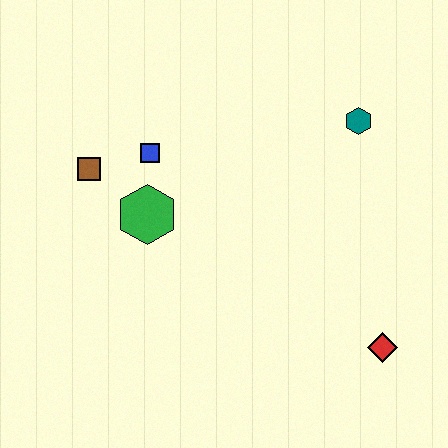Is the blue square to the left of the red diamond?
Yes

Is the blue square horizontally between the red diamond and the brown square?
Yes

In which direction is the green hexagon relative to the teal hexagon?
The green hexagon is to the left of the teal hexagon.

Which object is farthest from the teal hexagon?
The brown square is farthest from the teal hexagon.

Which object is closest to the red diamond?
The teal hexagon is closest to the red diamond.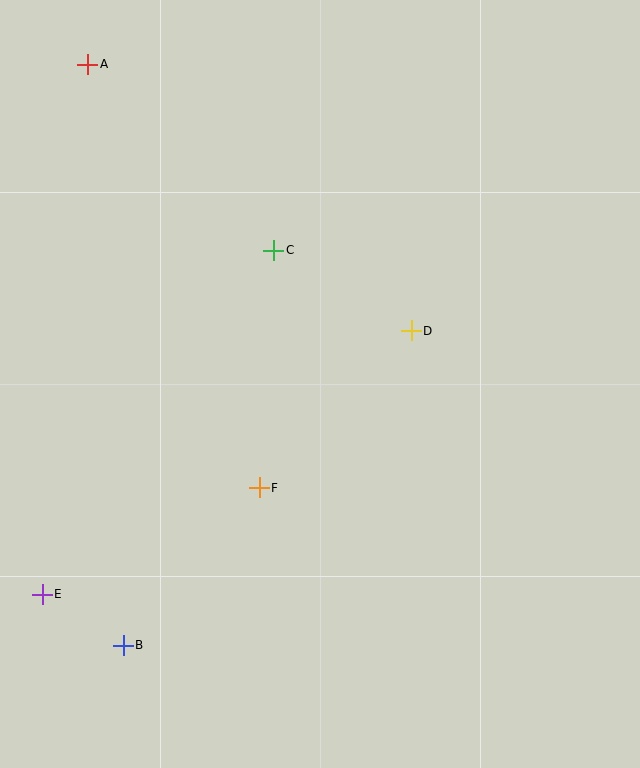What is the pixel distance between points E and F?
The distance between E and F is 242 pixels.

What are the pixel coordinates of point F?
Point F is at (259, 488).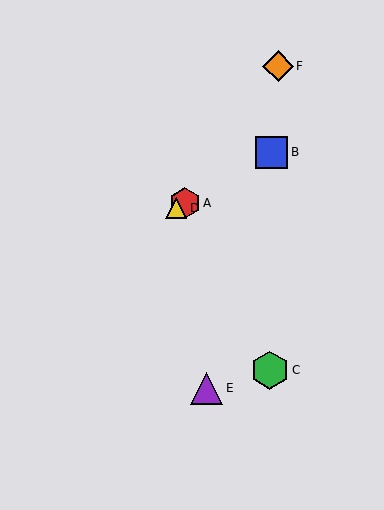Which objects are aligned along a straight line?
Objects A, B, D are aligned along a straight line.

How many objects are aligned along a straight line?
3 objects (A, B, D) are aligned along a straight line.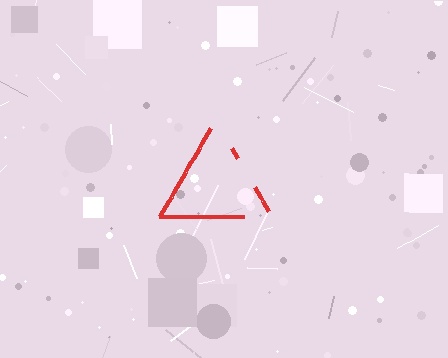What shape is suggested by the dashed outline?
The dashed outline suggests a triangle.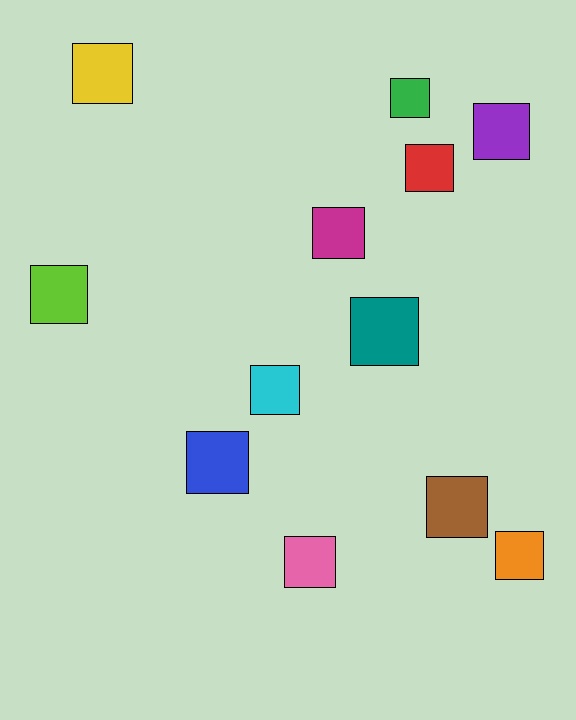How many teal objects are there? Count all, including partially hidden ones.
There is 1 teal object.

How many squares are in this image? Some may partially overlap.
There are 12 squares.